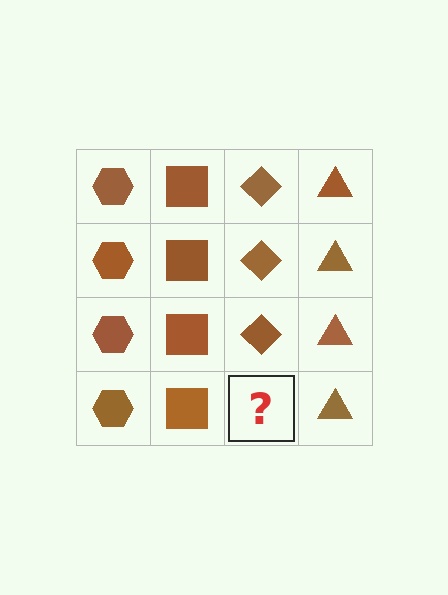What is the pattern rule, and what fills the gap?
The rule is that each column has a consistent shape. The gap should be filled with a brown diamond.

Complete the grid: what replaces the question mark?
The question mark should be replaced with a brown diamond.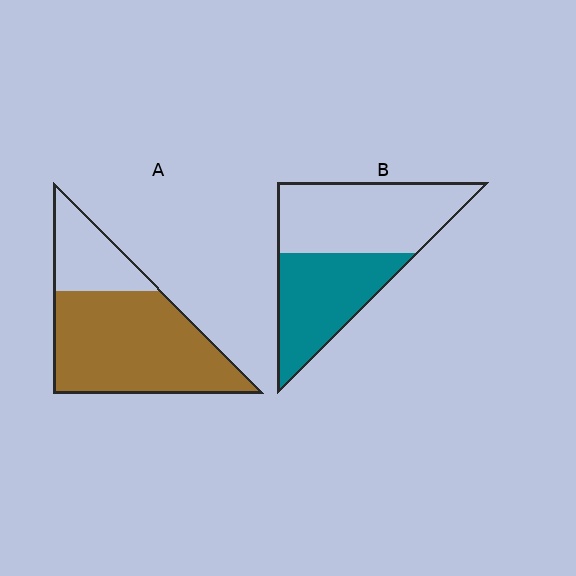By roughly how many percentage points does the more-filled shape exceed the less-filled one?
By roughly 30 percentage points (A over B).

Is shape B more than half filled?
No.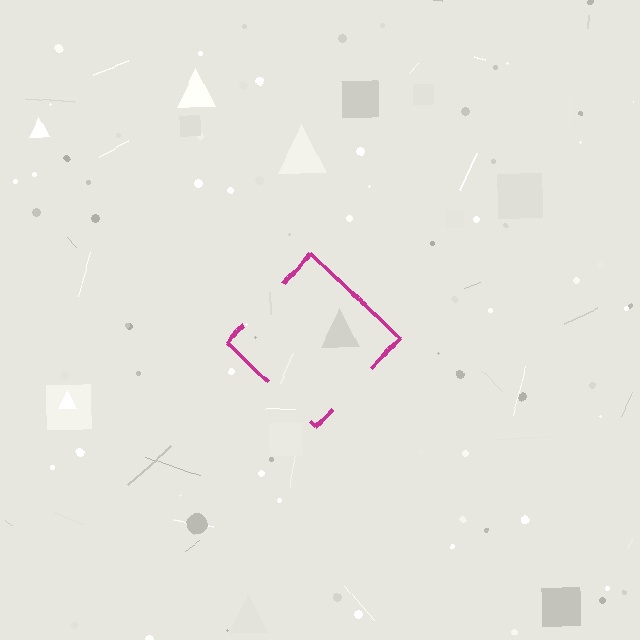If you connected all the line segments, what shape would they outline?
They would outline a diamond.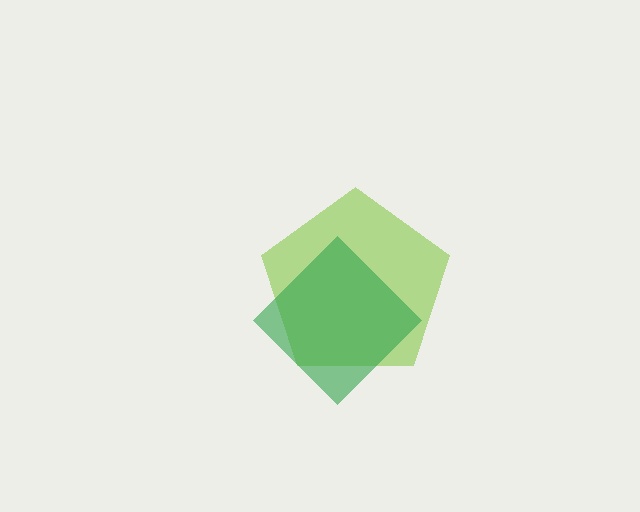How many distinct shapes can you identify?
There are 2 distinct shapes: a lime pentagon, a green diamond.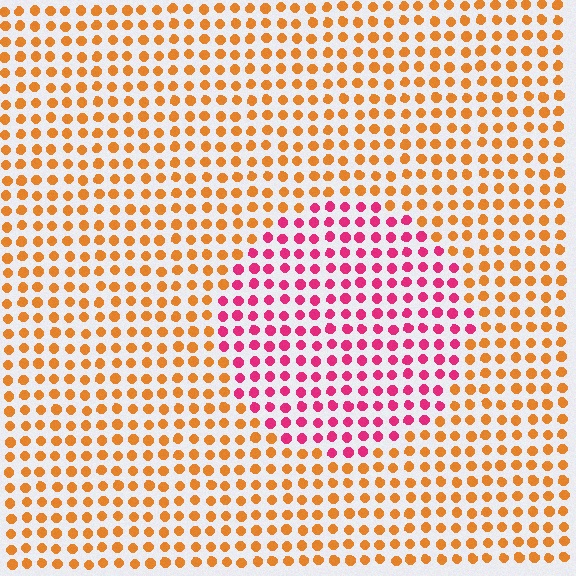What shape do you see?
I see a circle.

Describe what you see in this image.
The image is filled with small orange elements in a uniform arrangement. A circle-shaped region is visible where the elements are tinted to a slightly different hue, forming a subtle color boundary.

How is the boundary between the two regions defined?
The boundary is defined purely by a slight shift in hue (about 56 degrees). Spacing, size, and orientation are identical on both sides.